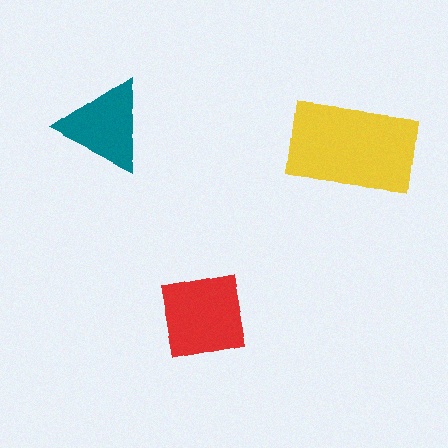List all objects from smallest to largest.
The teal triangle, the red square, the yellow rectangle.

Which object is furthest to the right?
The yellow rectangle is rightmost.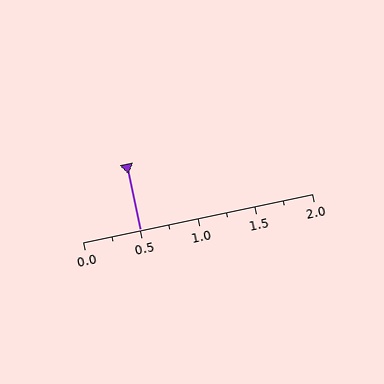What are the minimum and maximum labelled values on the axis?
The axis runs from 0.0 to 2.0.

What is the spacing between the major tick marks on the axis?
The major ticks are spaced 0.5 apart.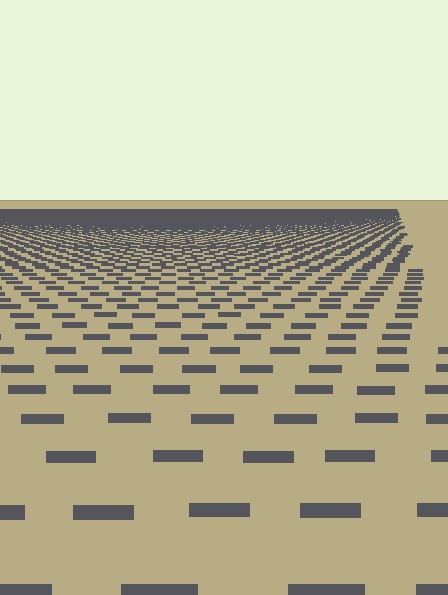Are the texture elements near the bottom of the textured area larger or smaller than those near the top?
Larger. Near the bottom, elements are closer to the viewer and appear at a bigger on-screen size.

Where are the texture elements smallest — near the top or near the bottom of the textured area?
Near the top.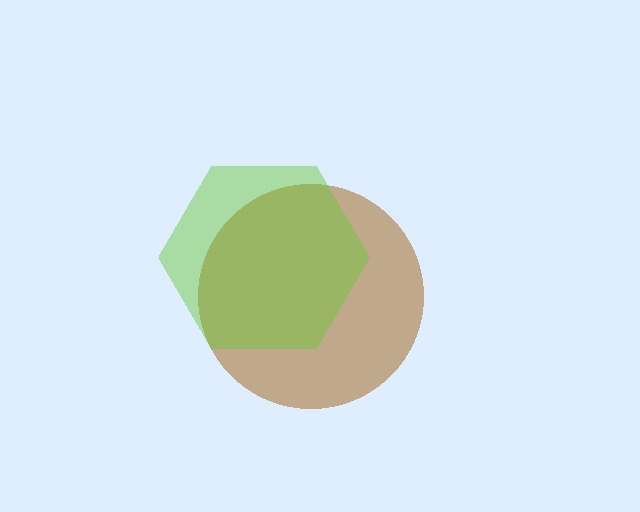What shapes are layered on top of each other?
The layered shapes are: a brown circle, a lime hexagon.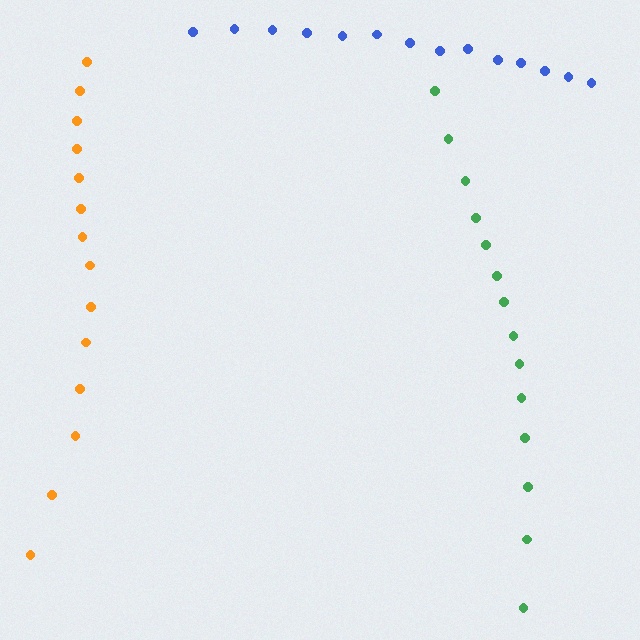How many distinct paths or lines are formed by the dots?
There are 3 distinct paths.